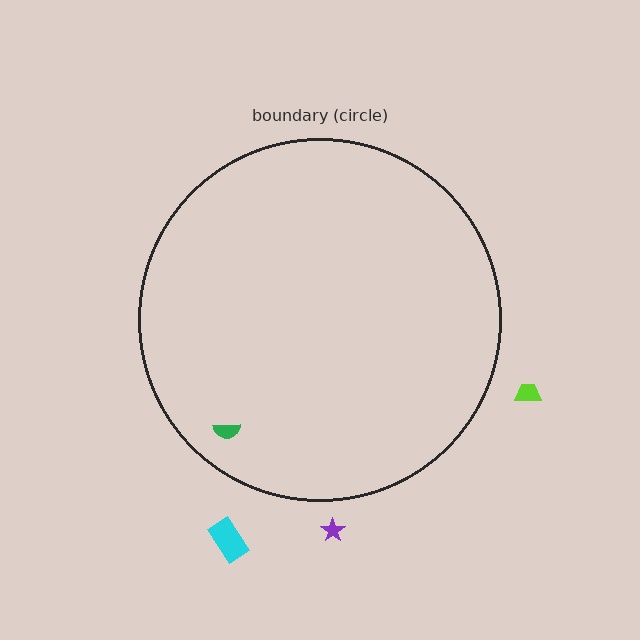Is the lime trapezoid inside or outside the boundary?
Outside.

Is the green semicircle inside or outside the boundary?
Inside.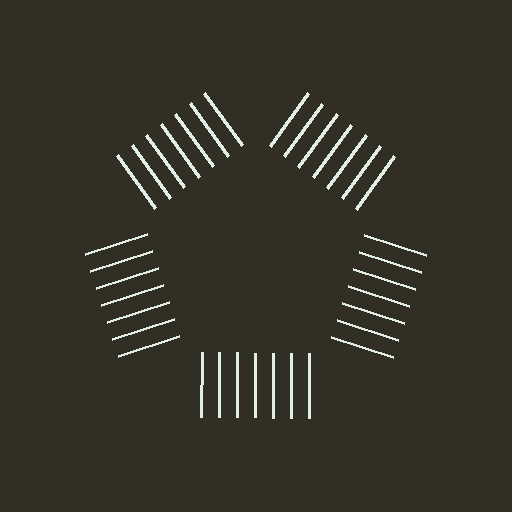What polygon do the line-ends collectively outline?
An illusory pentagon — the line segments terminate on its edges but no continuous stroke is drawn.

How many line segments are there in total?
35 — 7 along each of the 5 edges.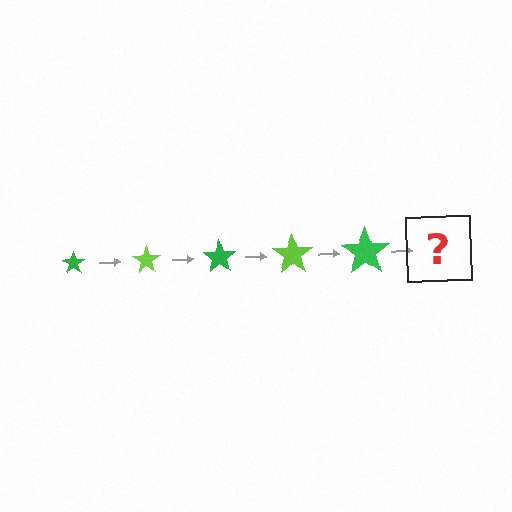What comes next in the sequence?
The next element should be a lime star, larger than the previous one.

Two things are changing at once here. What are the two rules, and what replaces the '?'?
The two rules are that the star grows larger each step and the color cycles through green and lime. The '?' should be a lime star, larger than the previous one.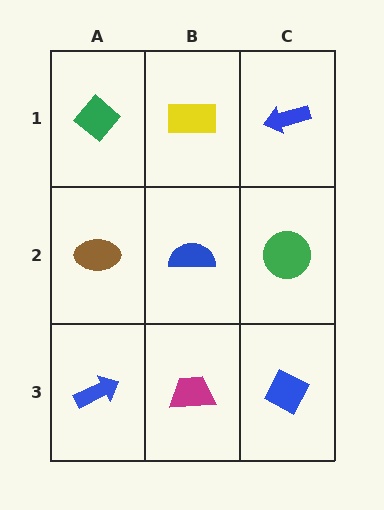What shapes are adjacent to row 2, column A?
A green diamond (row 1, column A), a blue arrow (row 3, column A), a blue semicircle (row 2, column B).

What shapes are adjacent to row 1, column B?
A blue semicircle (row 2, column B), a green diamond (row 1, column A), a blue arrow (row 1, column C).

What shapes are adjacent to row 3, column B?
A blue semicircle (row 2, column B), a blue arrow (row 3, column A), a blue diamond (row 3, column C).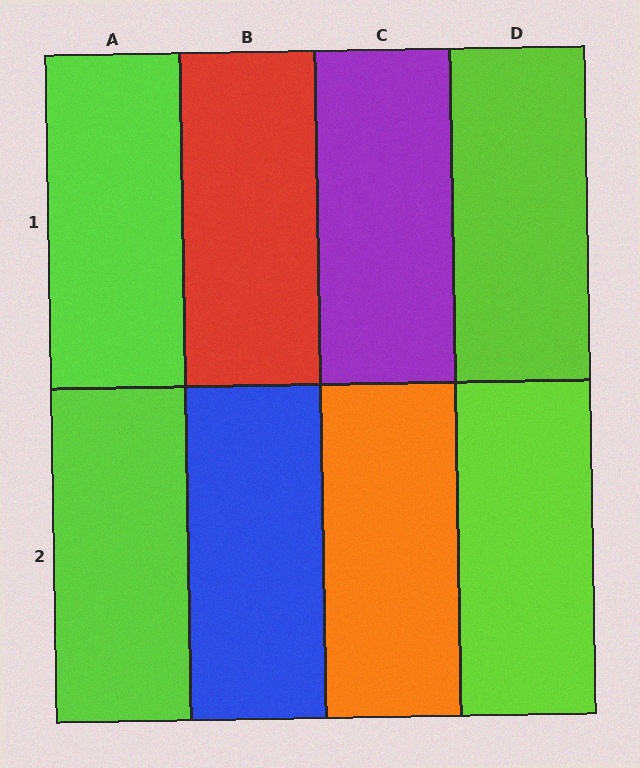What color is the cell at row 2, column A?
Lime.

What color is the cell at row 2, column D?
Lime.